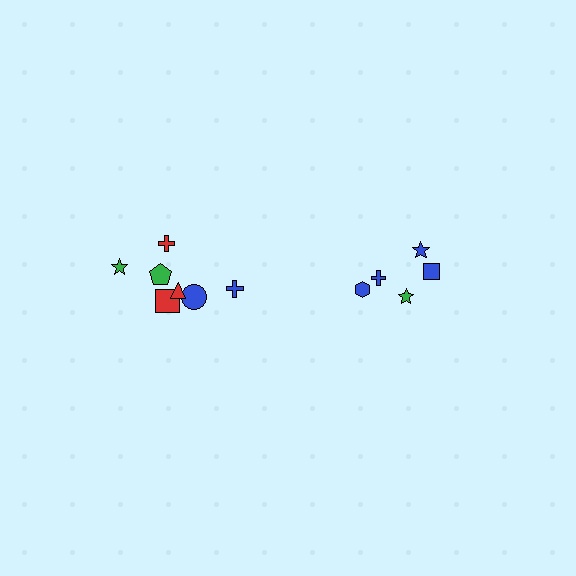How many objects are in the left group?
There are 7 objects.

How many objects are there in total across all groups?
There are 12 objects.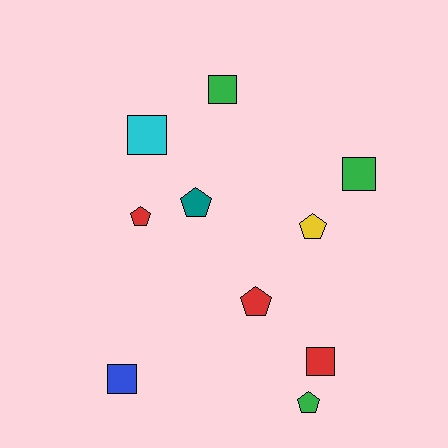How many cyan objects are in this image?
There is 1 cyan object.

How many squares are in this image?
There are 5 squares.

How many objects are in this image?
There are 10 objects.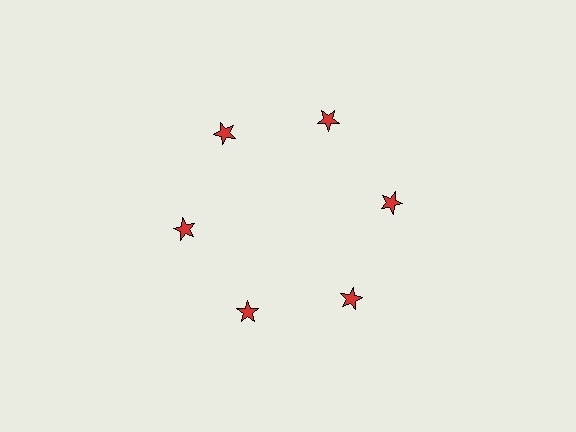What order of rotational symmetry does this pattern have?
This pattern has 6-fold rotational symmetry.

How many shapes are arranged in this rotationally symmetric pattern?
There are 6 shapes, arranged in 6 groups of 1.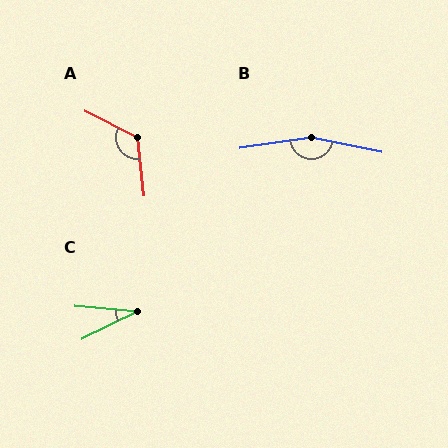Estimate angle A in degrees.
Approximately 123 degrees.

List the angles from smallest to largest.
C (31°), A (123°), B (160°).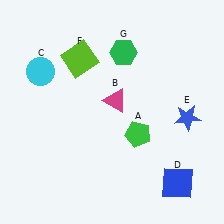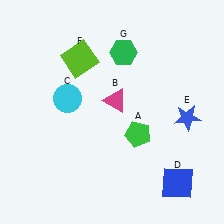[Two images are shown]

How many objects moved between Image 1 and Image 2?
1 object moved between the two images.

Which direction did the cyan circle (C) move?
The cyan circle (C) moved down.